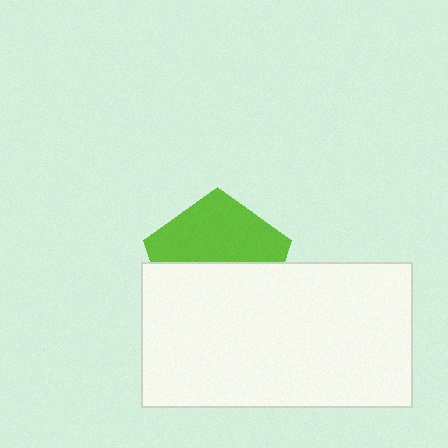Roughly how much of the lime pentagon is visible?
About half of it is visible (roughly 48%).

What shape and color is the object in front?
The object in front is a white rectangle.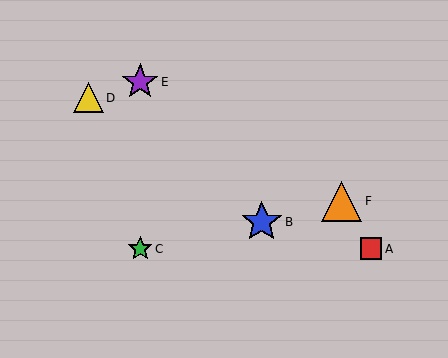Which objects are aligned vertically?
Objects C, E are aligned vertically.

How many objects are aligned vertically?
2 objects (C, E) are aligned vertically.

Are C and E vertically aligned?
Yes, both are at x≈140.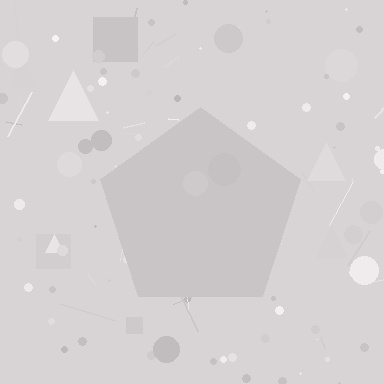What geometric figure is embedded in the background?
A pentagon is embedded in the background.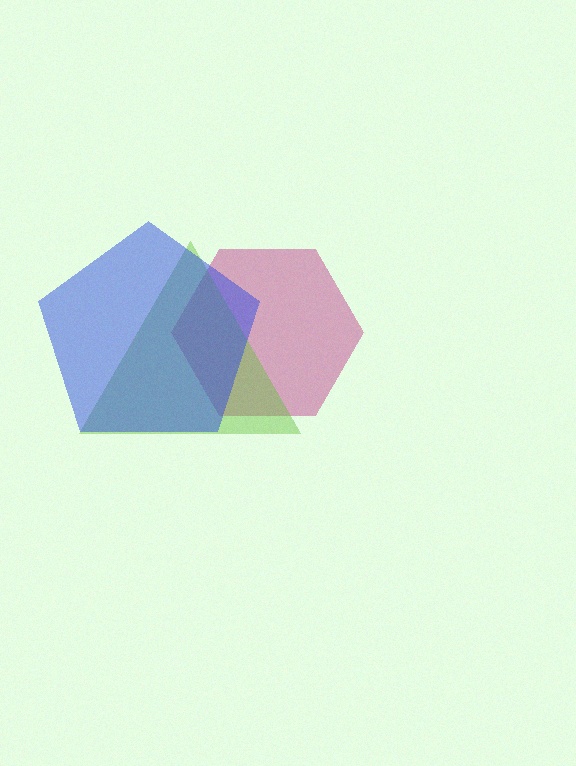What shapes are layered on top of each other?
The layered shapes are: a magenta hexagon, a lime triangle, a blue pentagon.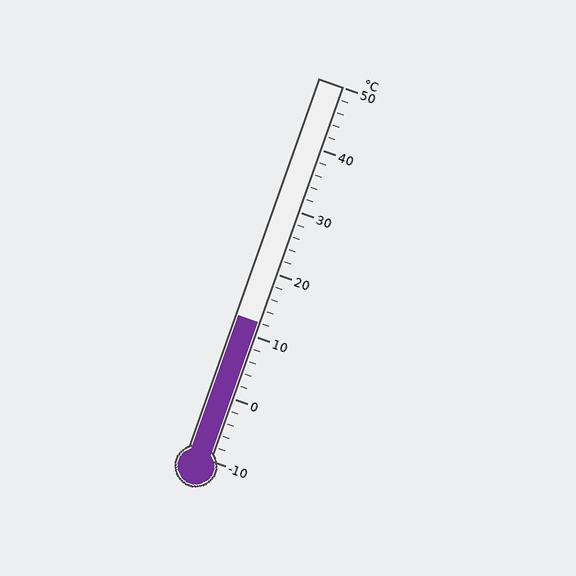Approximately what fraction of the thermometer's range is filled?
The thermometer is filled to approximately 35% of its range.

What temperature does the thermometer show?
The thermometer shows approximately 12°C.